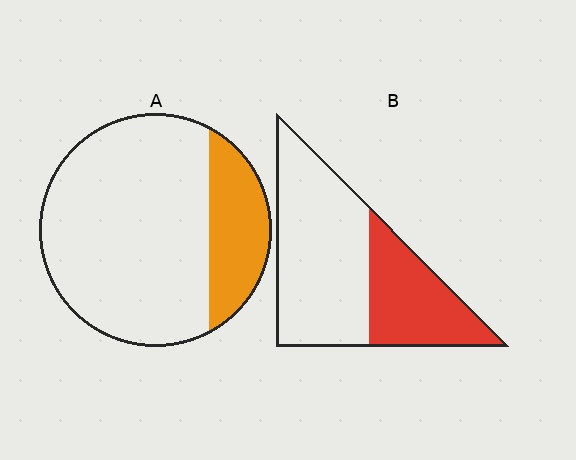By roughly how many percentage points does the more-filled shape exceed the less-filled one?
By roughly 15 percentage points (B over A).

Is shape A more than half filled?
No.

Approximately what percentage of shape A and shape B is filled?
A is approximately 20% and B is approximately 35%.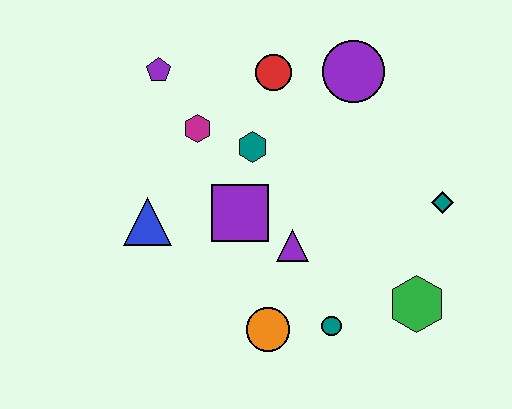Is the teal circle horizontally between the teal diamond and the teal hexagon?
Yes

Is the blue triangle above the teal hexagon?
No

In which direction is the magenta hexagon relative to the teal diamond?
The magenta hexagon is to the left of the teal diamond.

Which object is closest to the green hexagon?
The teal circle is closest to the green hexagon.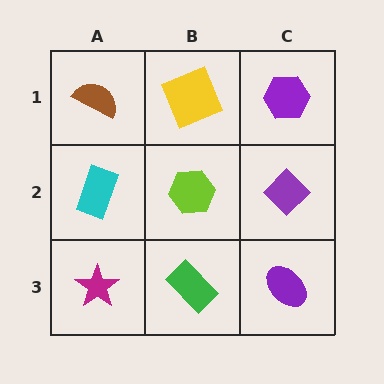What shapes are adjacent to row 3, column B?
A lime hexagon (row 2, column B), a magenta star (row 3, column A), a purple ellipse (row 3, column C).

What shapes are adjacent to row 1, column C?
A purple diamond (row 2, column C), a yellow square (row 1, column B).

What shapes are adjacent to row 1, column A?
A cyan rectangle (row 2, column A), a yellow square (row 1, column B).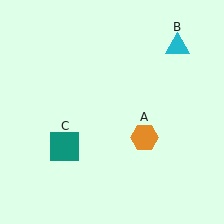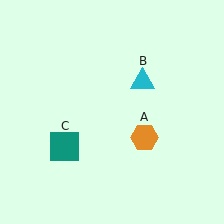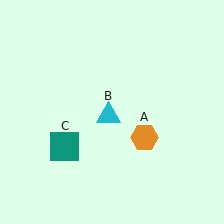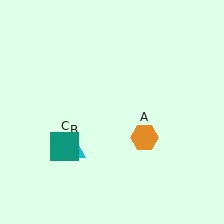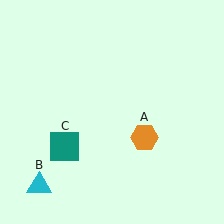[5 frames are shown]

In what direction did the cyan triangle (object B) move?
The cyan triangle (object B) moved down and to the left.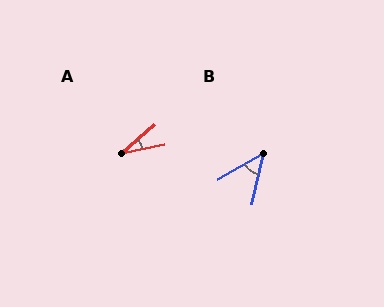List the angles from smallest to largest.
A (28°), B (48°).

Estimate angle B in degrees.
Approximately 48 degrees.